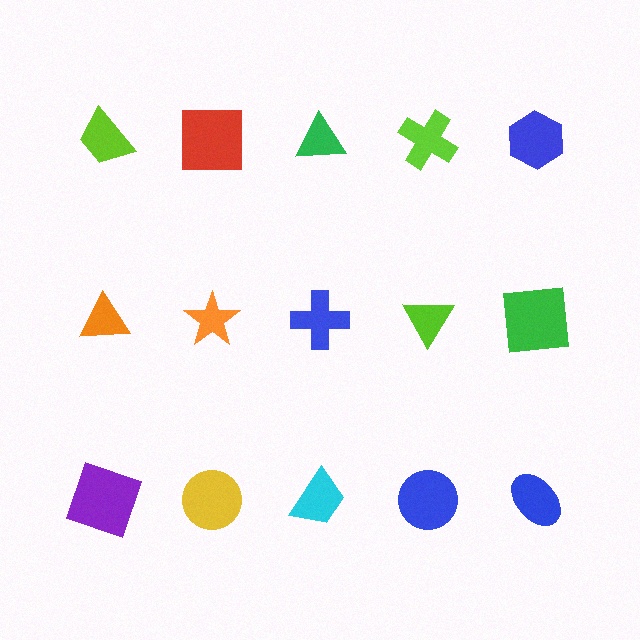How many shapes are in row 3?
5 shapes.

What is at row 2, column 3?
A blue cross.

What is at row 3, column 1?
A purple square.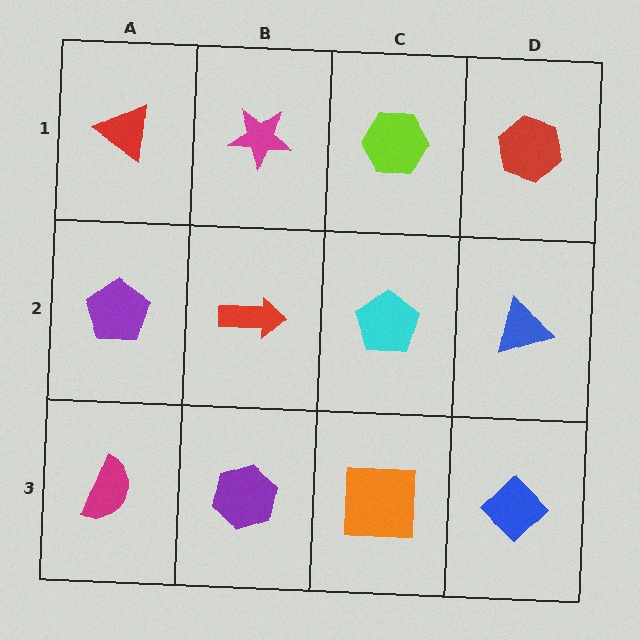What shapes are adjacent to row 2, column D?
A red hexagon (row 1, column D), a blue diamond (row 3, column D), a cyan pentagon (row 2, column C).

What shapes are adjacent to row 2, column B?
A magenta star (row 1, column B), a purple hexagon (row 3, column B), a purple pentagon (row 2, column A), a cyan pentagon (row 2, column C).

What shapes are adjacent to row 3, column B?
A red arrow (row 2, column B), a magenta semicircle (row 3, column A), an orange square (row 3, column C).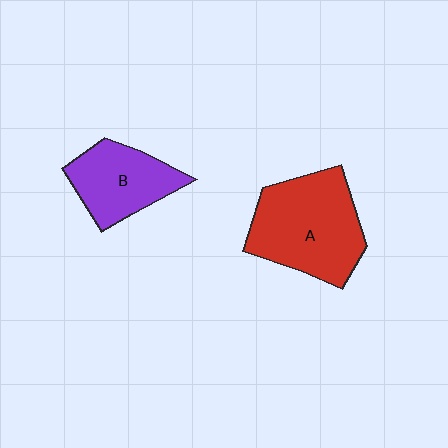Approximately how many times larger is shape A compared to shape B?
Approximately 1.5 times.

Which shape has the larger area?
Shape A (red).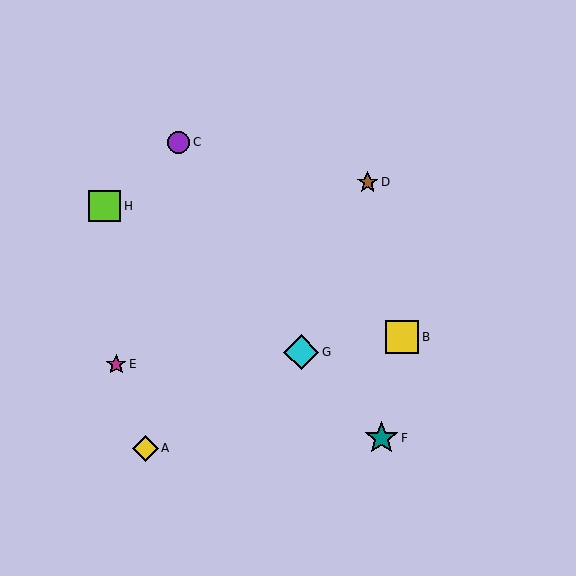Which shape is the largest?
The cyan diamond (labeled G) is the largest.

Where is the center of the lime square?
The center of the lime square is at (105, 206).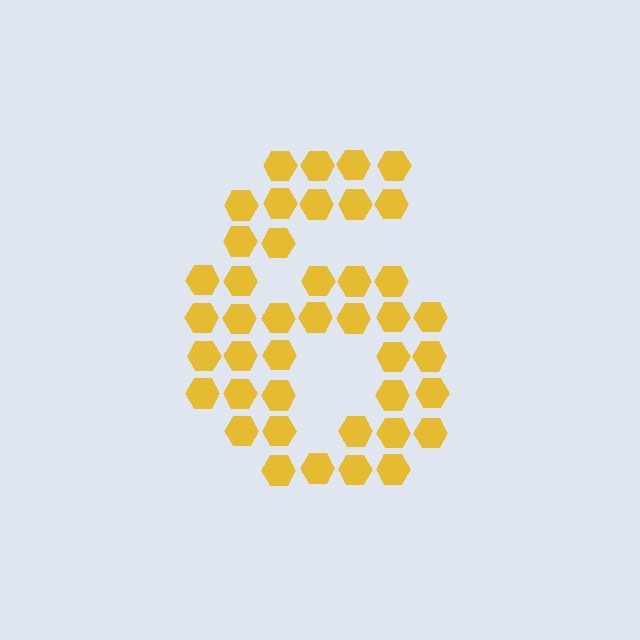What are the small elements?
The small elements are hexagons.